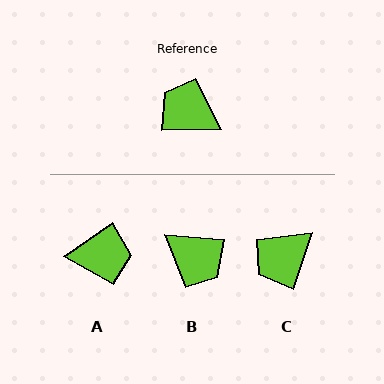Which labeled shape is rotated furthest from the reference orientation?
B, about 175 degrees away.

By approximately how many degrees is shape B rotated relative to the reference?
Approximately 175 degrees counter-clockwise.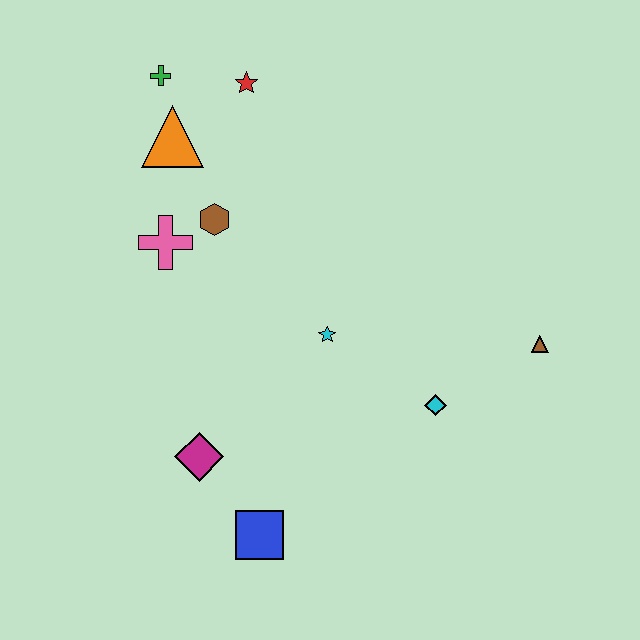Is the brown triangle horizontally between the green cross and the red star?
No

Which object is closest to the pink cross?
The brown hexagon is closest to the pink cross.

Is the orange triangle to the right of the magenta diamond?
No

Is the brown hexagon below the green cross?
Yes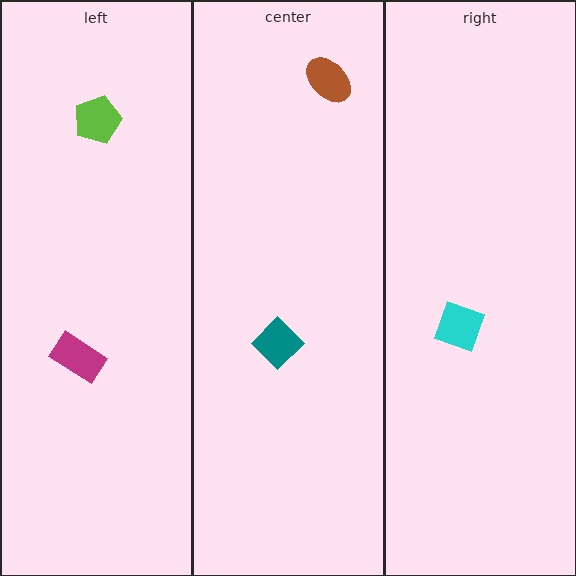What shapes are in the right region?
The cyan square.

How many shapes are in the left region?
2.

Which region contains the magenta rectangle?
The left region.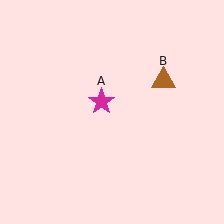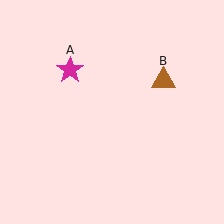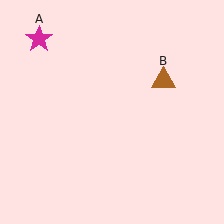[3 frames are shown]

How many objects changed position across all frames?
1 object changed position: magenta star (object A).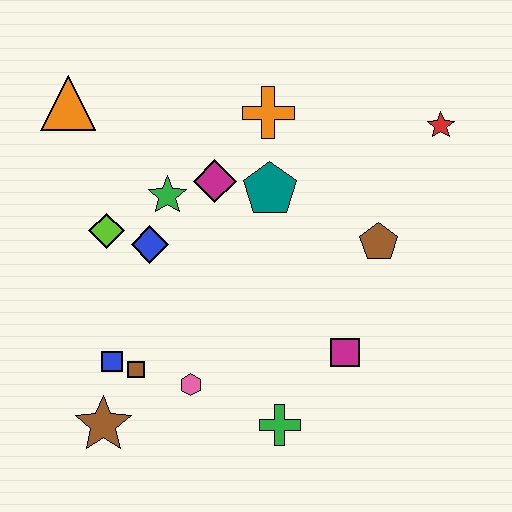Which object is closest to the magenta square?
The green cross is closest to the magenta square.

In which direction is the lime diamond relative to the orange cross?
The lime diamond is to the left of the orange cross.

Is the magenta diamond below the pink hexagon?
No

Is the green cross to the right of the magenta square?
No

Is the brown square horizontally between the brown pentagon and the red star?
No